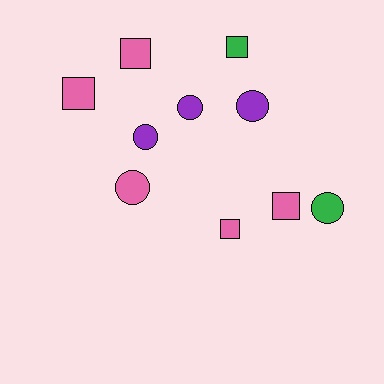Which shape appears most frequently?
Square, with 5 objects.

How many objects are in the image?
There are 10 objects.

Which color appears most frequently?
Pink, with 5 objects.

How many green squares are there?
There is 1 green square.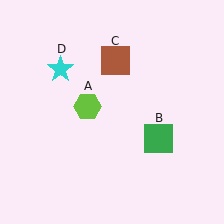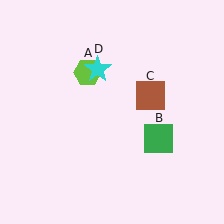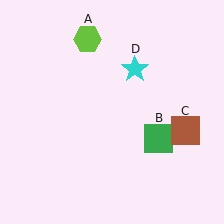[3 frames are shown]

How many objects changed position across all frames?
3 objects changed position: lime hexagon (object A), brown square (object C), cyan star (object D).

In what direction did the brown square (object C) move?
The brown square (object C) moved down and to the right.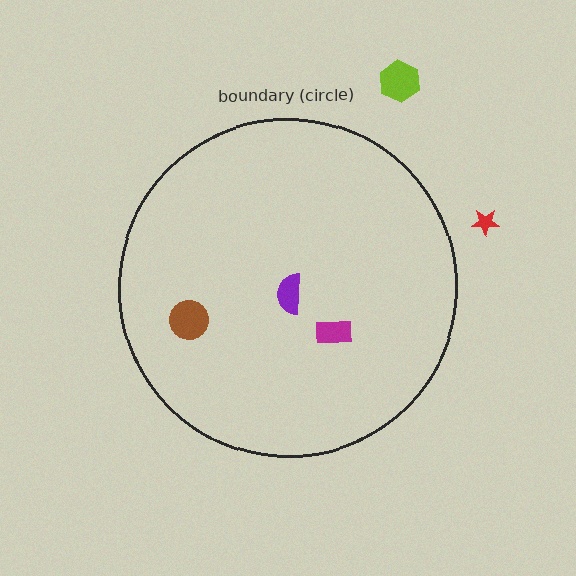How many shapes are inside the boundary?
3 inside, 2 outside.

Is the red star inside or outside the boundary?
Outside.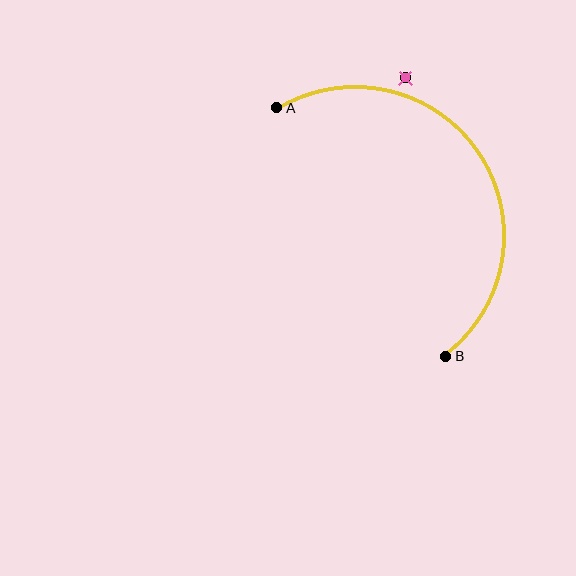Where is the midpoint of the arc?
The arc midpoint is the point on the curve farthest from the straight line joining A and B. It sits above and to the right of that line.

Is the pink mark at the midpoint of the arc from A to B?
No — the pink mark does not lie on the arc at all. It sits slightly outside the curve.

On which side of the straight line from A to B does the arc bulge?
The arc bulges above and to the right of the straight line connecting A and B.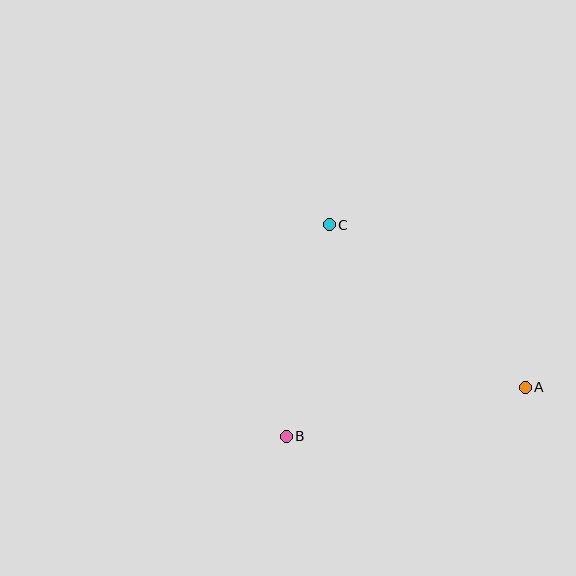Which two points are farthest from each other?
Points A and C are farthest from each other.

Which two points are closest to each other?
Points B and C are closest to each other.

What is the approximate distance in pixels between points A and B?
The distance between A and B is approximately 244 pixels.